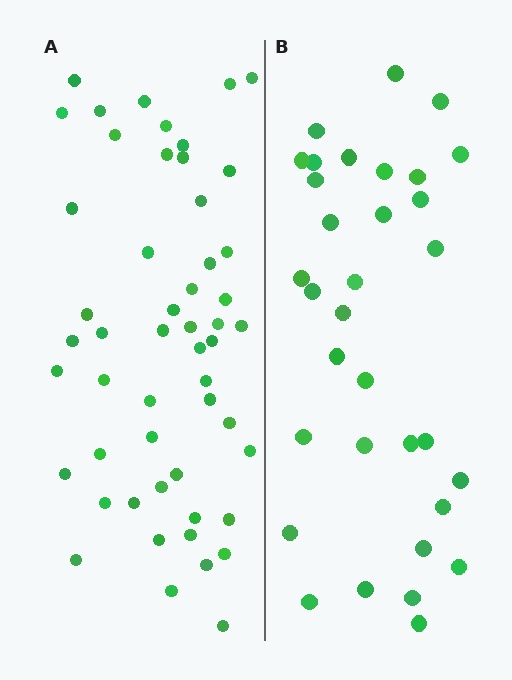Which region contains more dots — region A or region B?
Region A (the left region) has more dots.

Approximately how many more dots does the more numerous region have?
Region A has approximately 20 more dots than region B.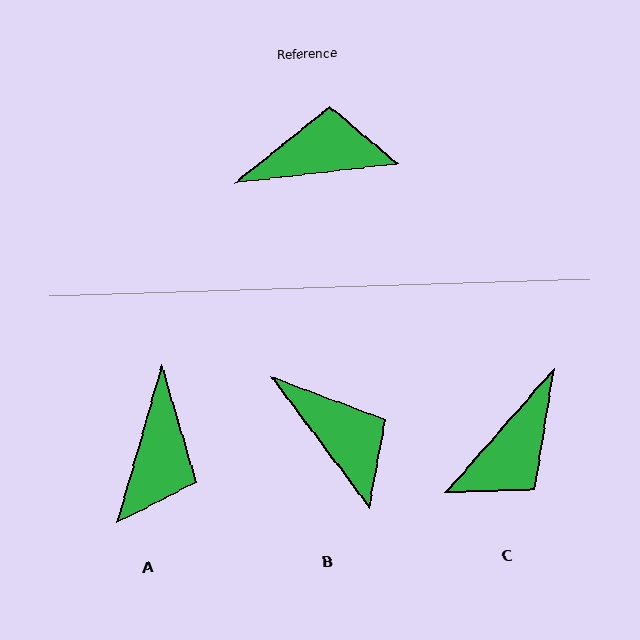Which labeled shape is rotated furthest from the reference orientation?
C, about 138 degrees away.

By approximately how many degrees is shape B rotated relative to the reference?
Approximately 60 degrees clockwise.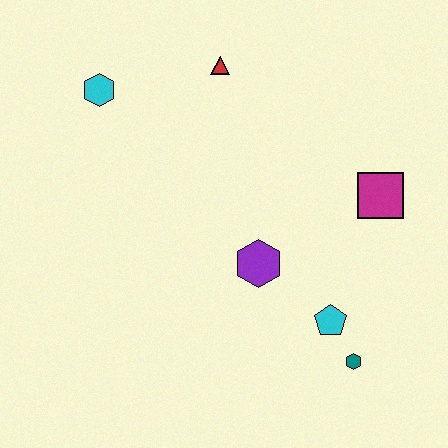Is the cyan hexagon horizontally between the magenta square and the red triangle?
No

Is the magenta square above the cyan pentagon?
Yes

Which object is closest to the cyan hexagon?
The red triangle is closest to the cyan hexagon.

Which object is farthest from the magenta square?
The cyan hexagon is farthest from the magenta square.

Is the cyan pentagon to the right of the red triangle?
Yes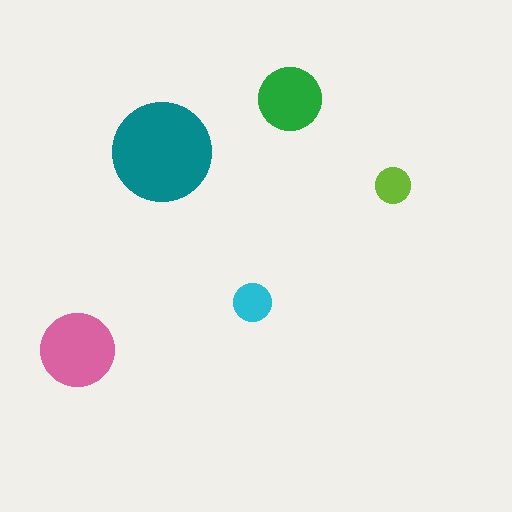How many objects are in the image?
There are 5 objects in the image.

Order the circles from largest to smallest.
the teal one, the pink one, the green one, the cyan one, the lime one.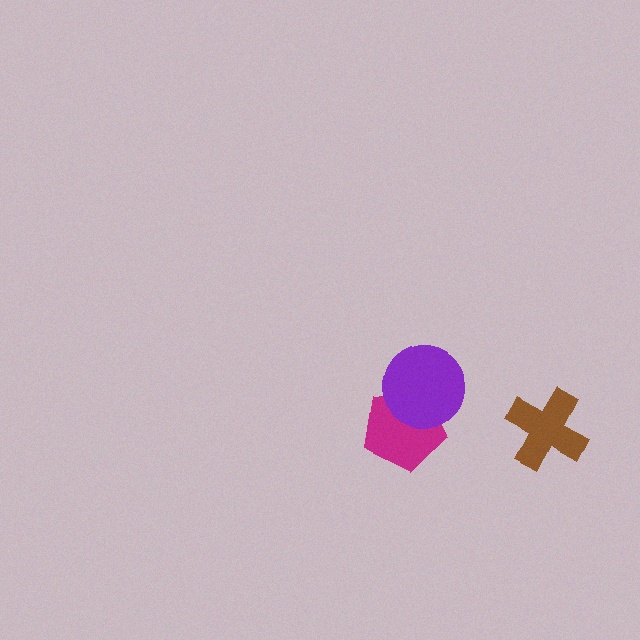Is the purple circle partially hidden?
No, no other shape covers it.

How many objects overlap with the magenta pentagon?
1 object overlaps with the magenta pentagon.